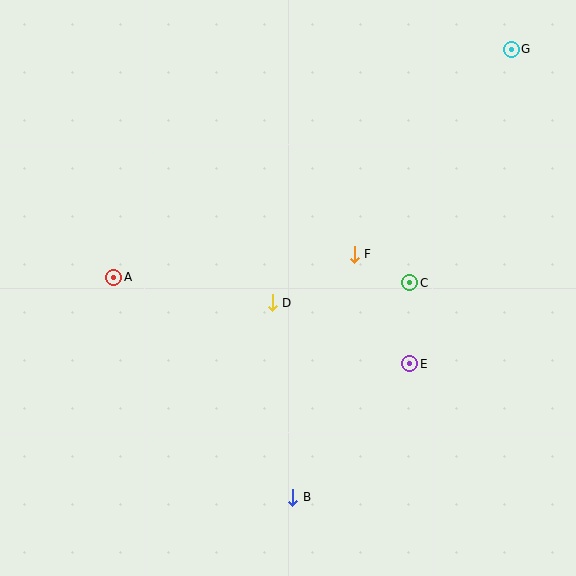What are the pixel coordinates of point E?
Point E is at (410, 364).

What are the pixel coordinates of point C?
Point C is at (410, 283).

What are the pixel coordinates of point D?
Point D is at (272, 303).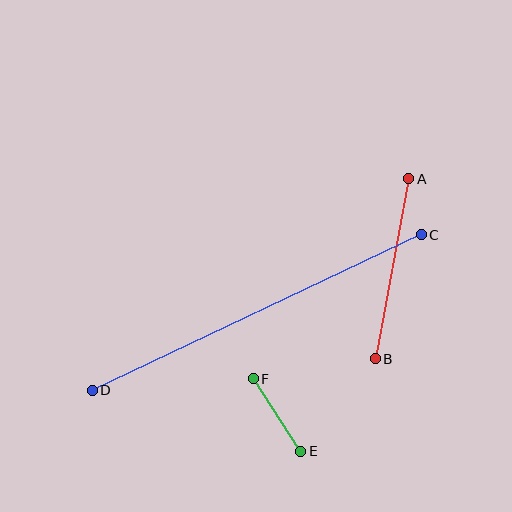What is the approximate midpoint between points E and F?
The midpoint is at approximately (277, 415) pixels.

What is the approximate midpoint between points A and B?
The midpoint is at approximately (392, 269) pixels.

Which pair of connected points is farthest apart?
Points C and D are farthest apart.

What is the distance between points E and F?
The distance is approximately 86 pixels.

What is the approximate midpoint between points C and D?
The midpoint is at approximately (257, 313) pixels.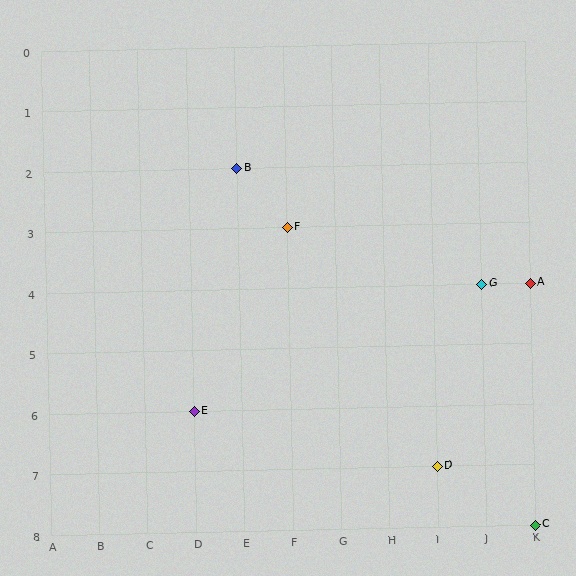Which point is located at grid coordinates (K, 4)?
Point A is at (K, 4).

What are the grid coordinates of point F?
Point F is at grid coordinates (F, 3).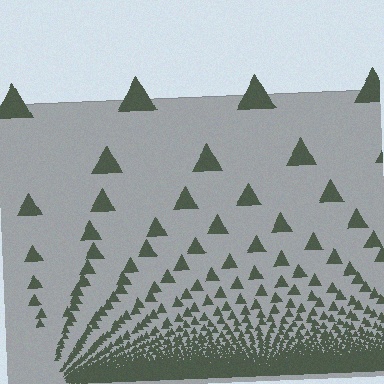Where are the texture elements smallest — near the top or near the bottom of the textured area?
Near the bottom.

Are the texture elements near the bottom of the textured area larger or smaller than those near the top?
Smaller. The gradient is inverted — elements near the bottom are smaller and denser.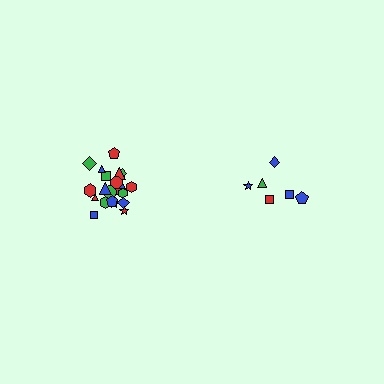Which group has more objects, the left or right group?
The left group.